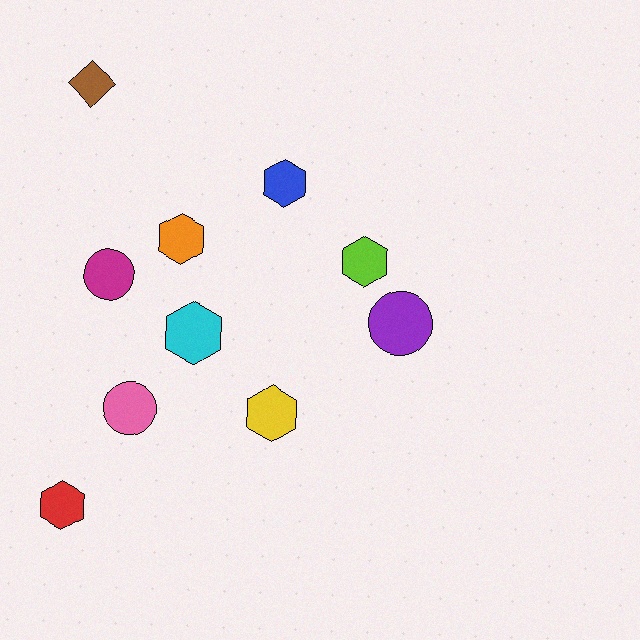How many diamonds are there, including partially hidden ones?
There is 1 diamond.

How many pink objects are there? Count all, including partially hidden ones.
There is 1 pink object.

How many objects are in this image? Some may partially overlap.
There are 10 objects.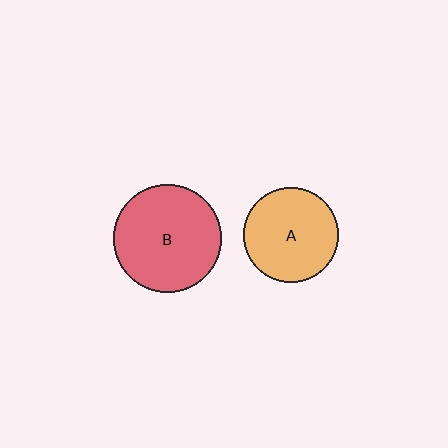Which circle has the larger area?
Circle B (red).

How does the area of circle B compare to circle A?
Approximately 1.3 times.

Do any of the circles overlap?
No, none of the circles overlap.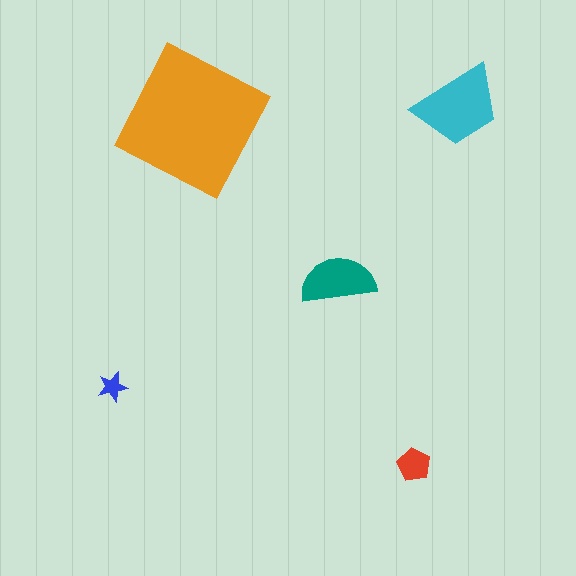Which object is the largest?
The orange square.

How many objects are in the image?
There are 5 objects in the image.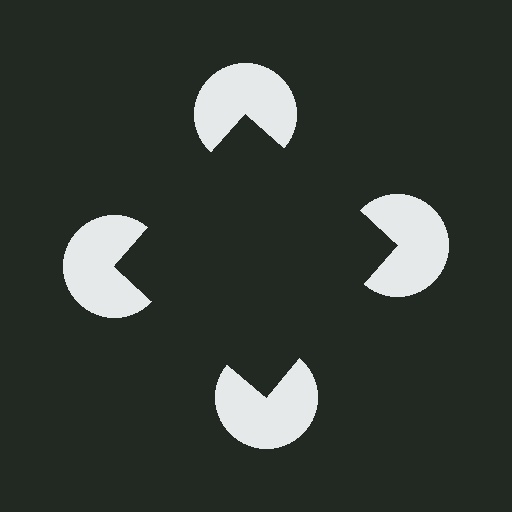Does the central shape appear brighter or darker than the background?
It typically appears slightly darker than the background, even though no actual brightness change is drawn.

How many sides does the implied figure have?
4 sides.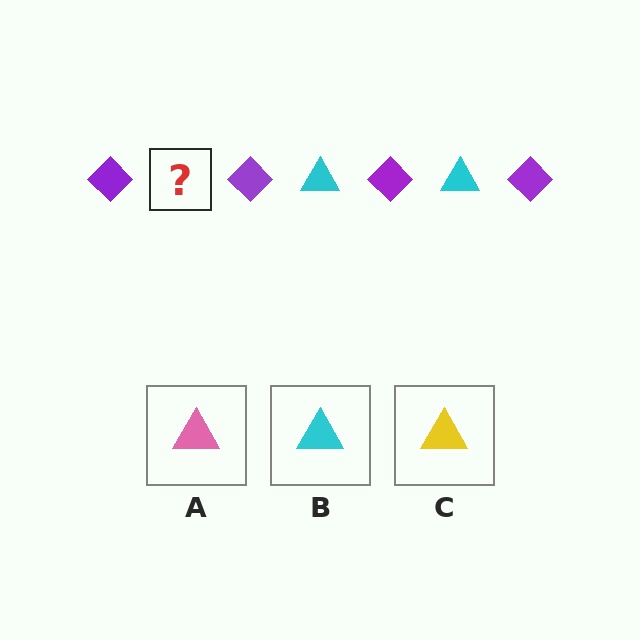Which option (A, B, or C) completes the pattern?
B.